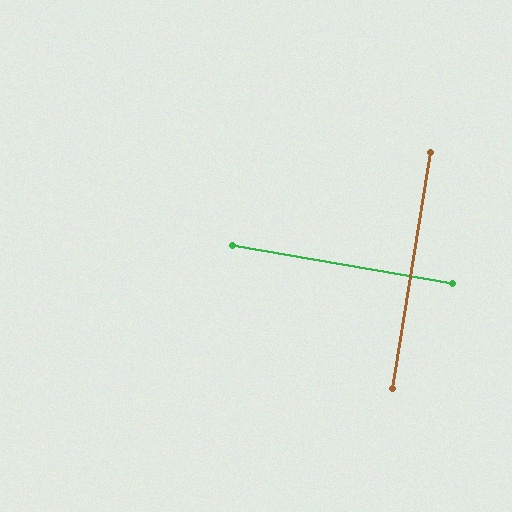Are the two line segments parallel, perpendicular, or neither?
Perpendicular — they meet at approximately 90°.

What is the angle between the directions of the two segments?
Approximately 90 degrees.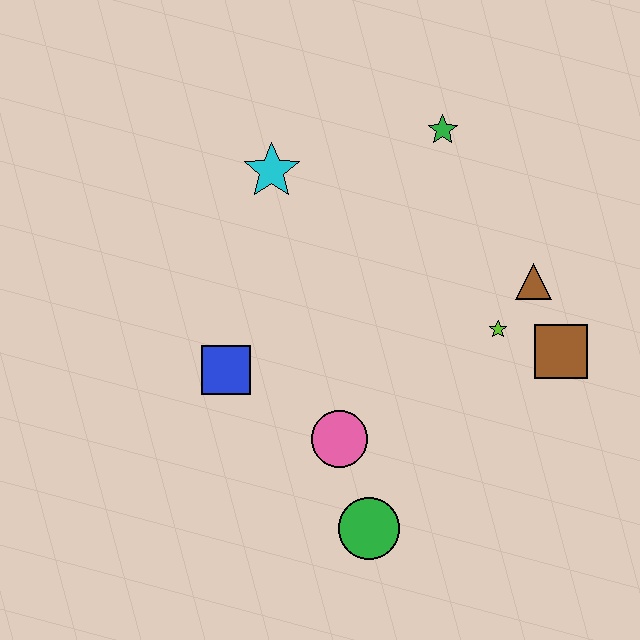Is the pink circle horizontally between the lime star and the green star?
No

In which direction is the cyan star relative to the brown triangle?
The cyan star is to the left of the brown triangle.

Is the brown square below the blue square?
No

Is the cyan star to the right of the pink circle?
No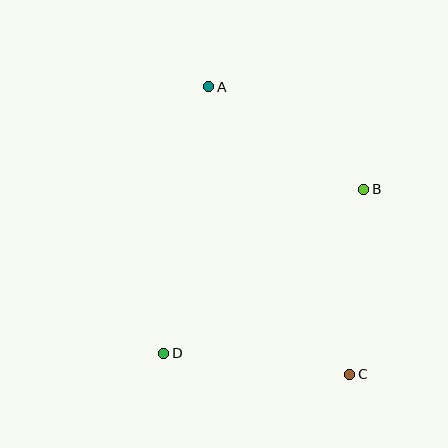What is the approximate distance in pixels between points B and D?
The distance between B and D is approximately 259 pixels.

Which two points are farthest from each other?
Points A and C are farthest from each other.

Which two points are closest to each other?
Points B and C are closest to each other.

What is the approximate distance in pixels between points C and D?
The distance between C and D is approximately 187 pixels.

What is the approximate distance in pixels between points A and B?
The distance between A and B is approximately 186 pixels.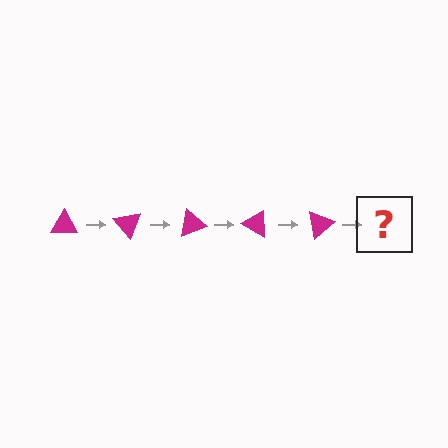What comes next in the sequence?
The next element should be a magenta triangle rotated 250 degrees.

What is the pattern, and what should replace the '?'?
The pattern is that the triangle rotates 50 degrees each step. The '?' should be a magenta triangle rotated 250 degrees.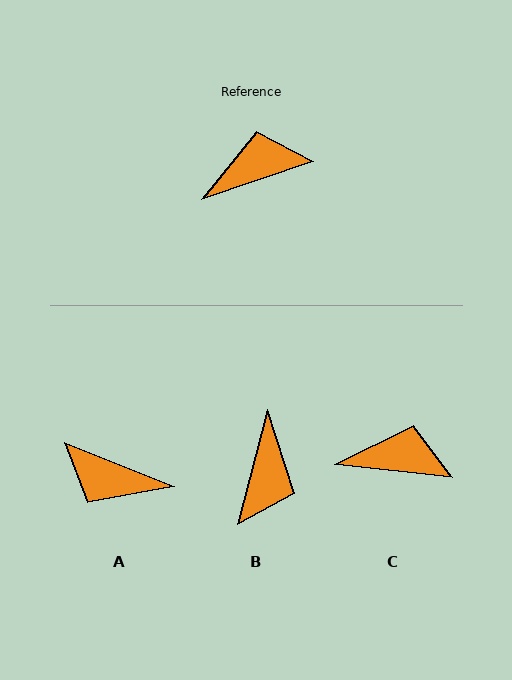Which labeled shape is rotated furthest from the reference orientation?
A, about 140 degrees away.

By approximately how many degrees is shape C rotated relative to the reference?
Approximately 25 degrees clockwise.